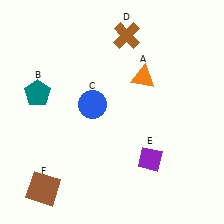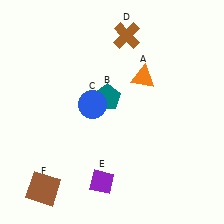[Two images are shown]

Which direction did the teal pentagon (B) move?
The teal pentagon (B) moved right.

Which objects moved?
The objects that moved are: the teal pentagon (B), the purple diamond (E).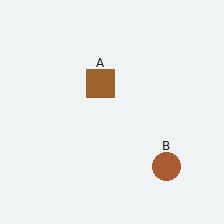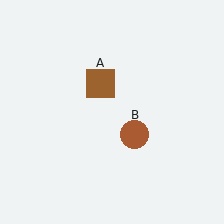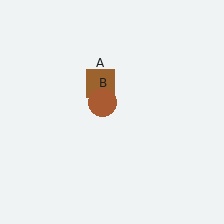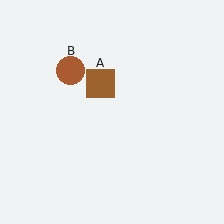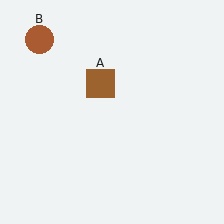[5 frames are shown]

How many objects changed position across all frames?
1 object changed position: brown circle (object B).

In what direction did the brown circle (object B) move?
The brown circle (object B) moved up and to the left.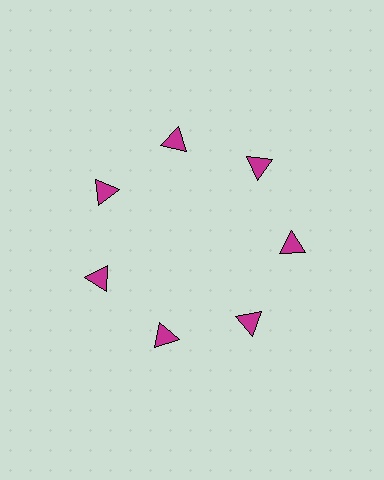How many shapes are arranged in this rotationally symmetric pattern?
There are 7 shapes, arranged in 7 groups of 1.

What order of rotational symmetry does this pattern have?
This pattern has 7-fold rotational symmetry.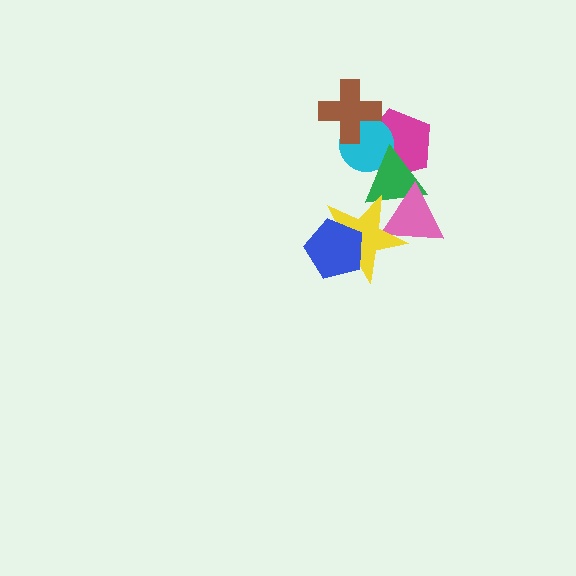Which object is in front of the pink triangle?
The yellow star is in front of the pink triangle.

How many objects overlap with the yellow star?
3 objects overlap with the yellow star.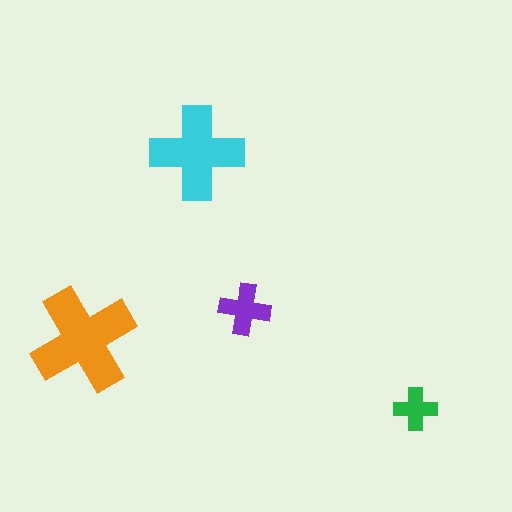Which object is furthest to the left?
The orange cross is leftmost.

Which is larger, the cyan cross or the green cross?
The cyan one.